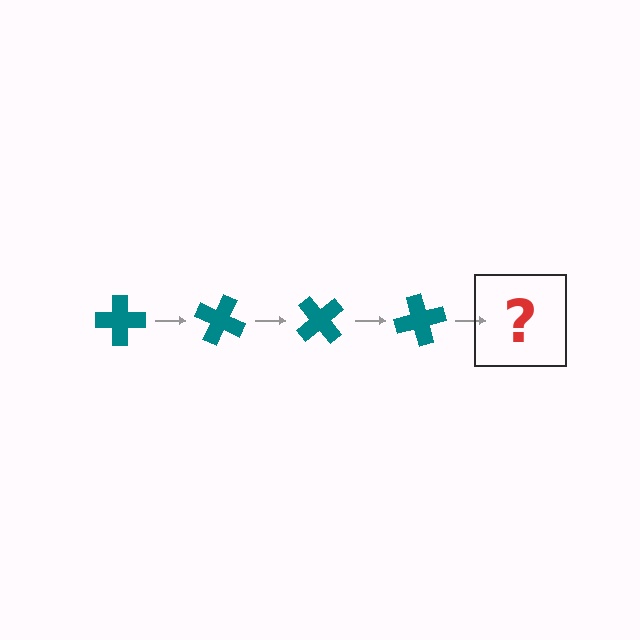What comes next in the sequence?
The next element should be a teal cross rotated 100 degrees.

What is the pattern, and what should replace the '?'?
The pattern is that the cross rotates 25 degrees each step. The '?' should be a teal cross rotated 100 degrees.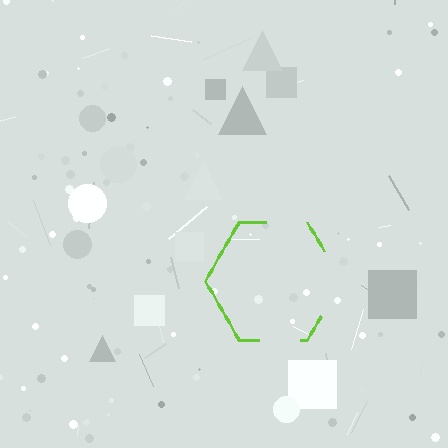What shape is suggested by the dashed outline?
The dashed outline suggests a hexagon.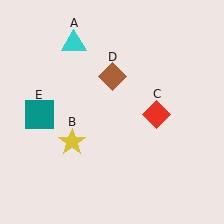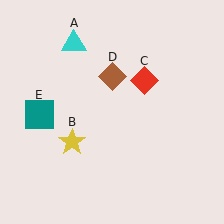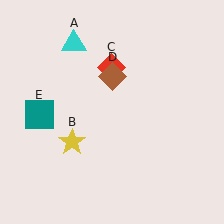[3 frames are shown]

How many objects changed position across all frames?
1 object changed position: red diamond (object C).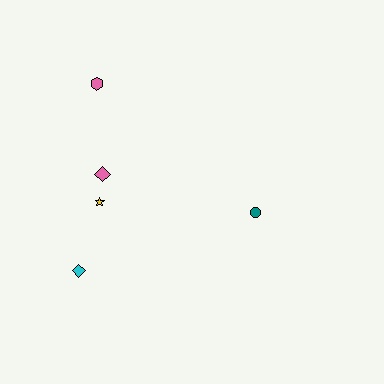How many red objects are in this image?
There are no red objects.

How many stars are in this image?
There is 1 star.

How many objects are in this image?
There are 5 objects.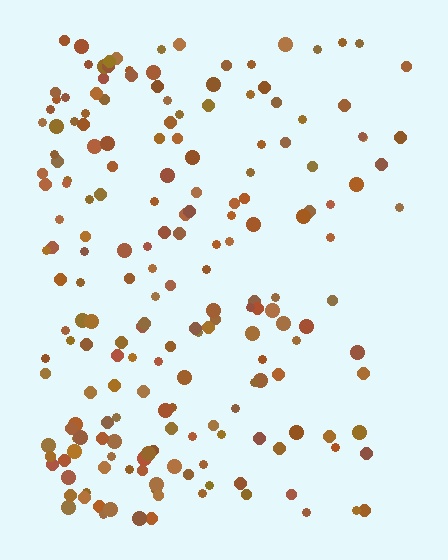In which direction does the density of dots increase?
From right to left, with the left side densest.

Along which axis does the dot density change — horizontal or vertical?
Horizontal.